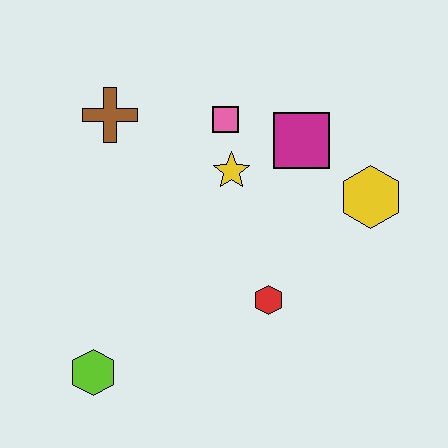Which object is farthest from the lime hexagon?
The yellow hexagon is farthest from the lime hexagon.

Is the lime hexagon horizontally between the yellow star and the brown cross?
No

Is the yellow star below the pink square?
Yes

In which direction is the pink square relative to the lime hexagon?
The pink square is above the lime hexagon.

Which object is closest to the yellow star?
The pink square is closest to the yellow star.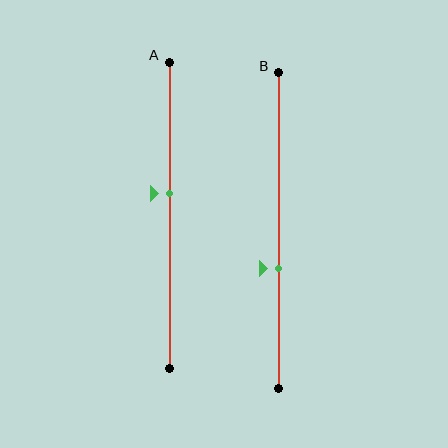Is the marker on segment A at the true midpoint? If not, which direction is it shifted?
No, the marker on segment A is shifted upward by about 7% of the segment length.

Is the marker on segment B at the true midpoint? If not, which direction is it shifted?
No, the marker on segment B is shifted downward by about 12% of the segment length.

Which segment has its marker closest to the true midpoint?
Segment A has its marker closest to the true midpoint.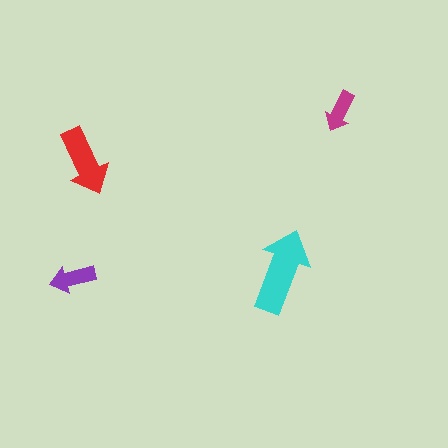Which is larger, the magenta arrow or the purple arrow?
The purple one.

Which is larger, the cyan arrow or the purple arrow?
The cyan one.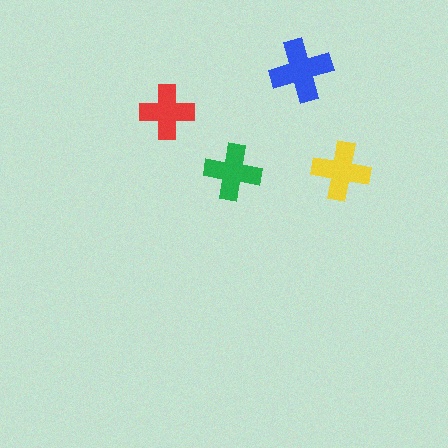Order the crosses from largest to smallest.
the blue one, the yellow one, the green one, the red one.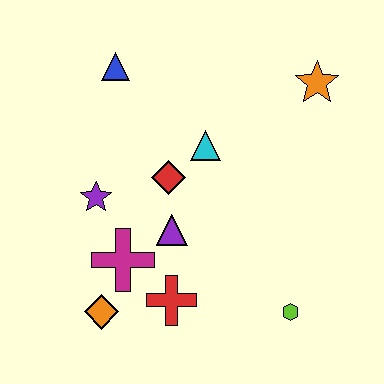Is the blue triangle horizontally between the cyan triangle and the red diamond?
No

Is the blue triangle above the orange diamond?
Yes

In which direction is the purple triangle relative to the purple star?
The purple triangle is to the right of the purple star.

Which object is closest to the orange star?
The cyan triangle is closest to the orange star.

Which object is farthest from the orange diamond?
The orange star is farthest from the orange diamond.